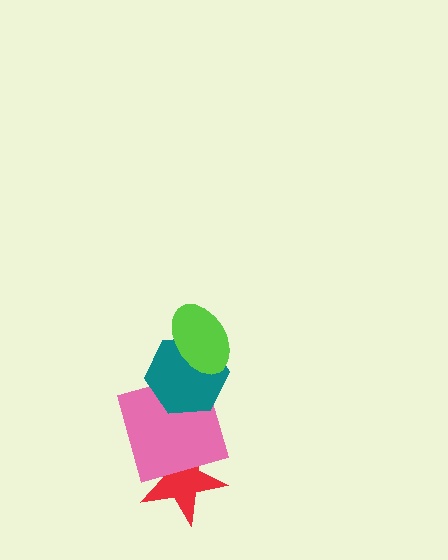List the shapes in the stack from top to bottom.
From top to bottom: the lime ellipse, the teal hexagon, the pink square, the red star.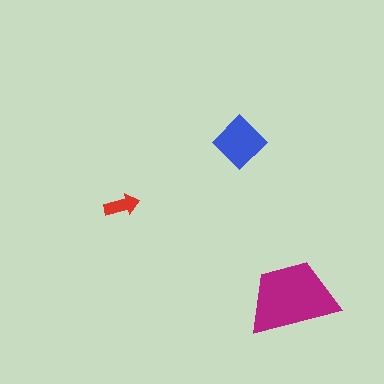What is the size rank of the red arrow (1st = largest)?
3rd.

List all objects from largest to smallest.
The magenta trapezoid, the blue diamond, the red arrow.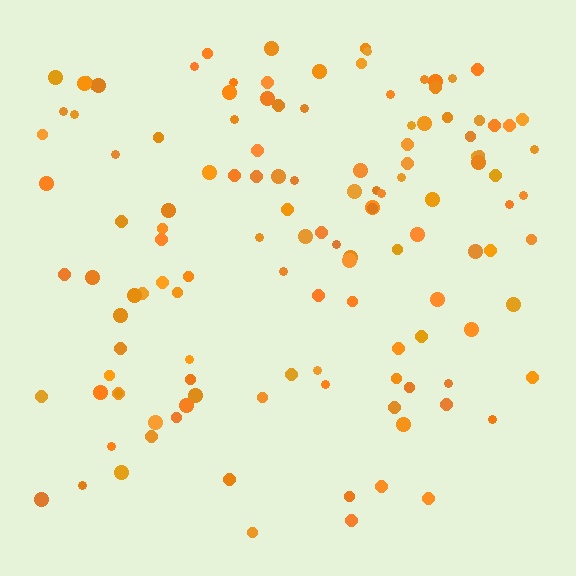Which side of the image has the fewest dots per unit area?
The bottom.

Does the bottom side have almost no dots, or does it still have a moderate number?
Still a moderate number, just noticeably fewer than the top.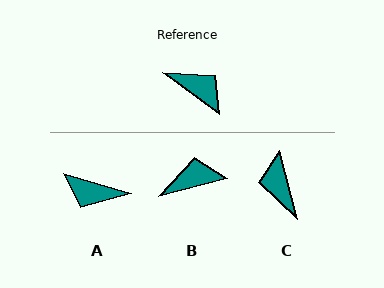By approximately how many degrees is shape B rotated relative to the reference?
Approximately 51 degrees counter-clockwise.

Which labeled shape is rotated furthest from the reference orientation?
A, about 161 degrees away.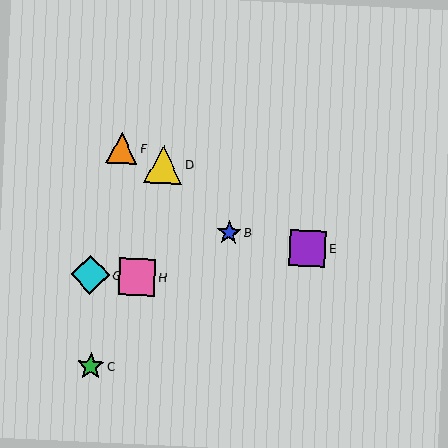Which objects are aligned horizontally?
Objects A, G, H are aligned horizontally.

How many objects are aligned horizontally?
3 objects (A, G, H) are aligned horizontally.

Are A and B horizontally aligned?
No, A is at y≈277 and B is at y≈233.